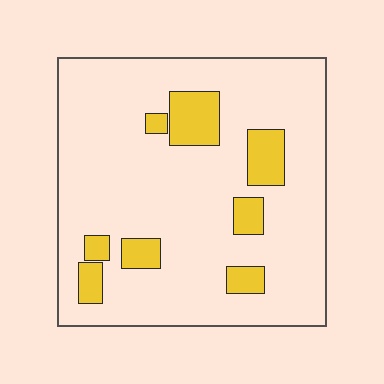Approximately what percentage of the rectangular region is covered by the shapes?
Approximately 15%.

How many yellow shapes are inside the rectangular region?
8.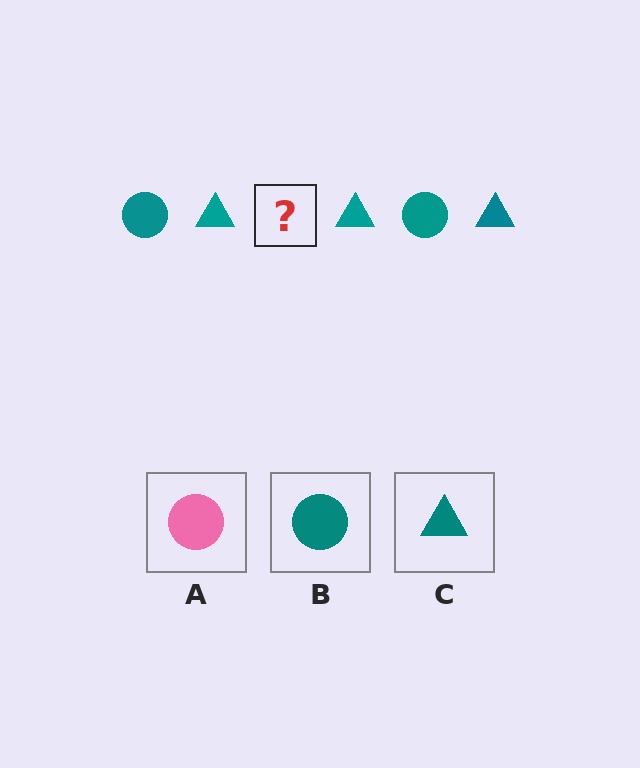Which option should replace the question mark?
Option B.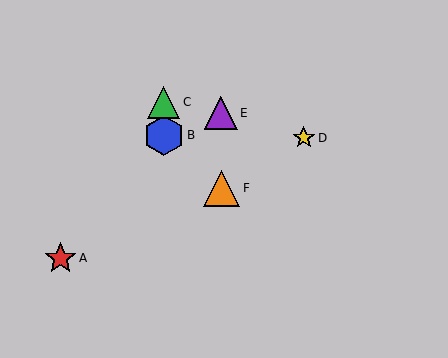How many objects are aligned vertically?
2 objects (B, C) are aligned vertically.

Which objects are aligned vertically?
Objects B, C are aligned vertically.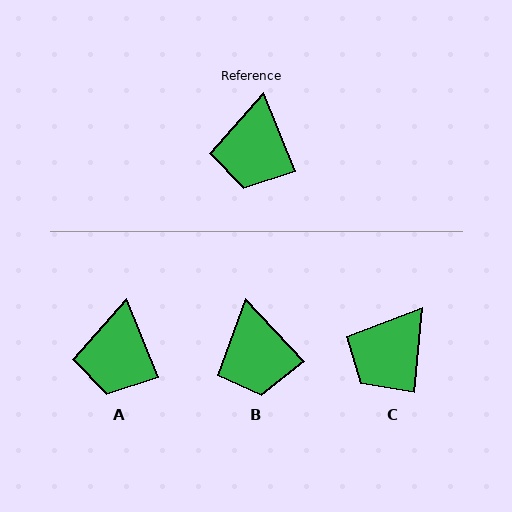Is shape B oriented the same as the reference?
No, it is off by about 21 degrees.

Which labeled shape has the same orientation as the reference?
A.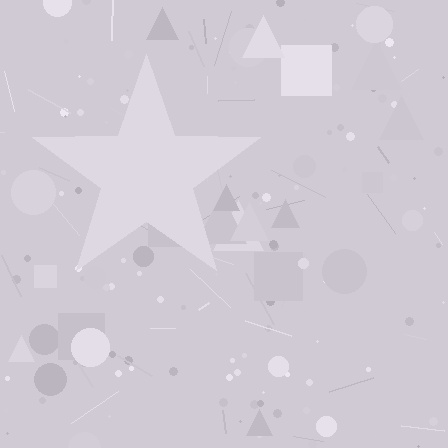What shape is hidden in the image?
A star is hidden in the image.